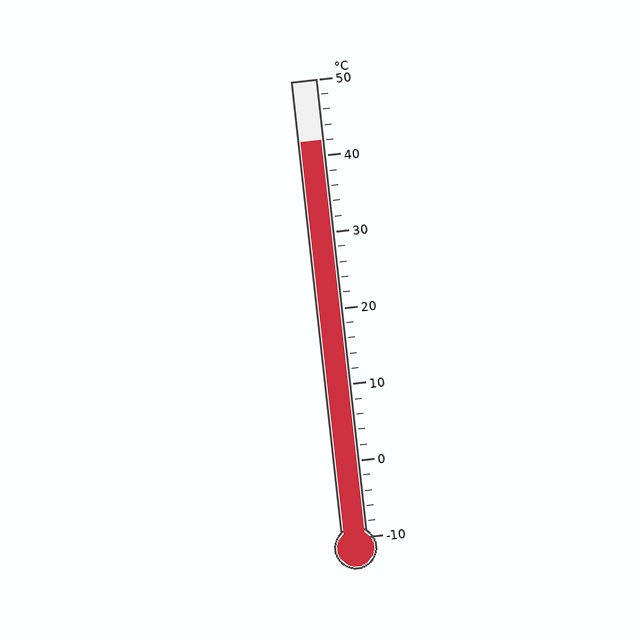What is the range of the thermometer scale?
The thermometer scale ranges from -10°C to 50°C.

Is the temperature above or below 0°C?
The temperature is above 0°C.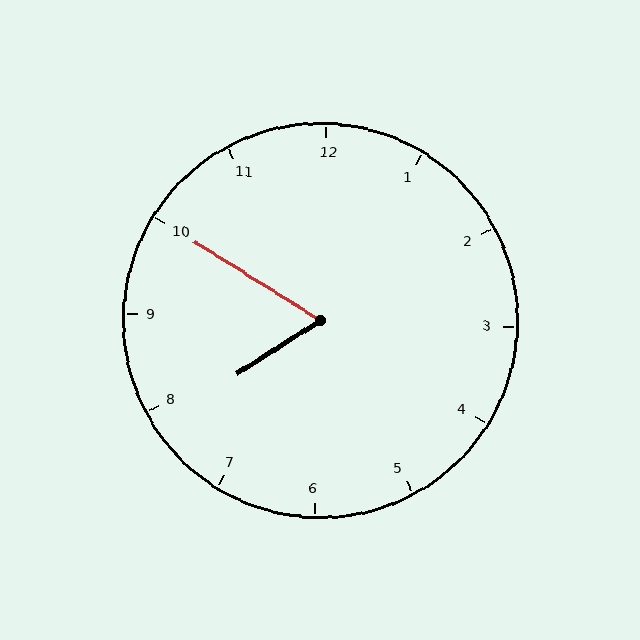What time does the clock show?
7:50.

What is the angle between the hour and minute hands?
Approximately 65 degrees.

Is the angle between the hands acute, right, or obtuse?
It is acute.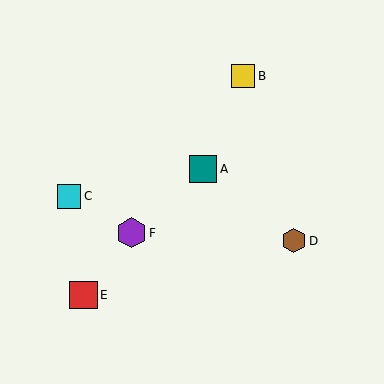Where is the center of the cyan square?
The center of the cyan square is at (69, 196).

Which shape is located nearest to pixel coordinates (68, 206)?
The cyan square (labeled C) at (69, 196) is nearest to that location.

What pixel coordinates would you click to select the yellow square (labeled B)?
Click at (243, 76) to select the yellow square B.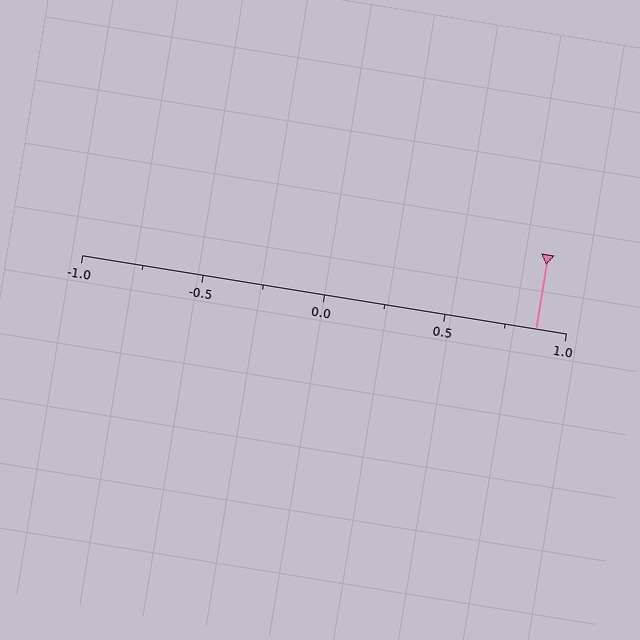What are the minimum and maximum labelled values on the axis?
The axis runs from -1.0 to 1.0.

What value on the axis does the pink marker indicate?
The marker indicates approximately 0.88.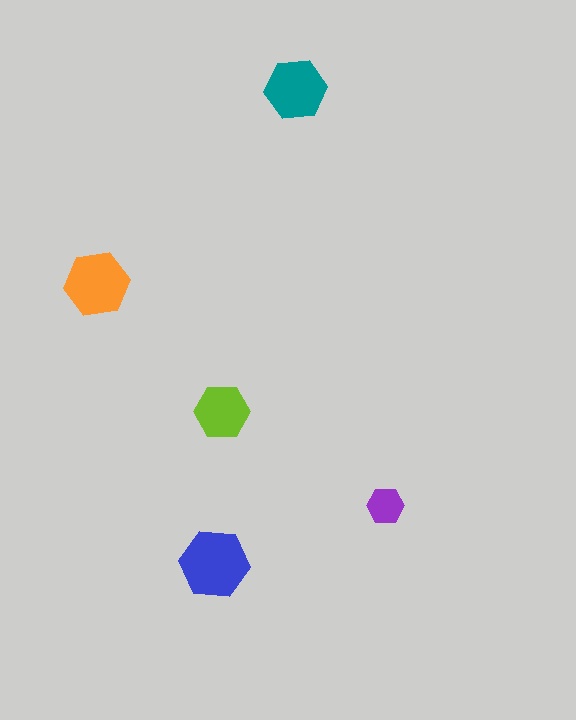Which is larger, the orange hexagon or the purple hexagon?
The orange one.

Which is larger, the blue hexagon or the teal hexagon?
The blue one.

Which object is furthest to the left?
The orange hexagon is leftmost.